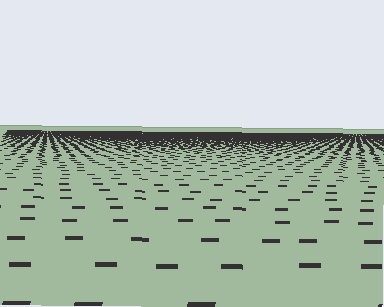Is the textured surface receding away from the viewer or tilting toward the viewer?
The surface is receding away from the viewer. Texture elements get smaller and denser toward the top.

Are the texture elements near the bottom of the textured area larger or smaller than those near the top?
Larger. Near the bottom, elements are closer to the viewer and appear at a bigger on-screen size.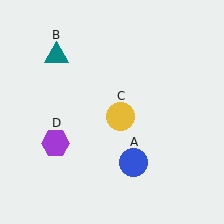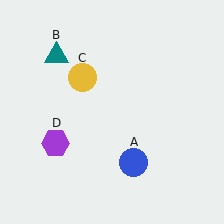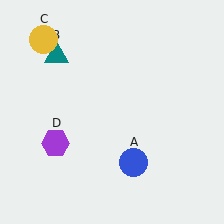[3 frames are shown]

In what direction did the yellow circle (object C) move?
The yellow circle (object C) moved up and to the left.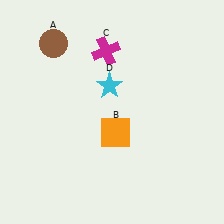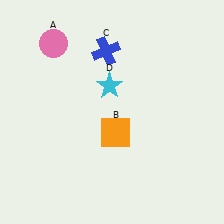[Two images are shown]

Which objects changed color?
A changed from brown to pink. C changed from magenta to blue.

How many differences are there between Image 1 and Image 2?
There are 2 differences between the two images.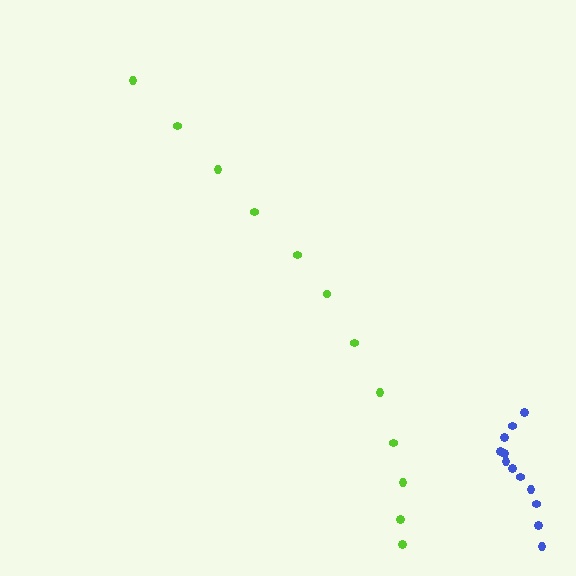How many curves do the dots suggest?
There are 2 distinct paths.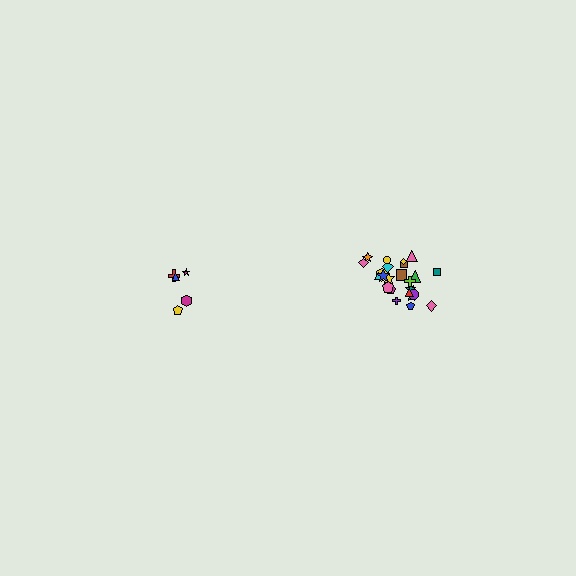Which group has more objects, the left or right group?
The right group.